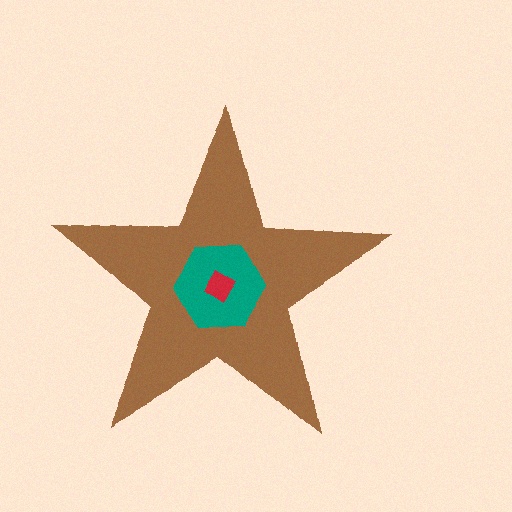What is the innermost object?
The red diamond.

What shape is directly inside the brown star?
The teal hexagon.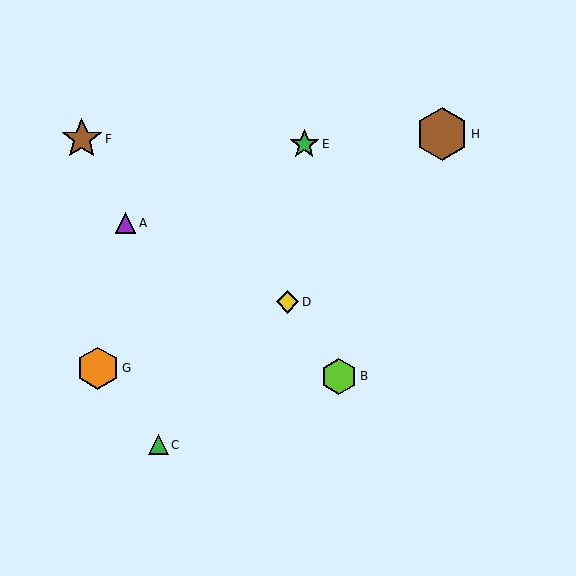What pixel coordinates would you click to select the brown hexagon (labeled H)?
Click at (442, 134) to select the brown hexagon H.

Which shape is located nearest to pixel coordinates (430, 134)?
The brown hexagon (labeled H) at (442, 134) is nearest to that location.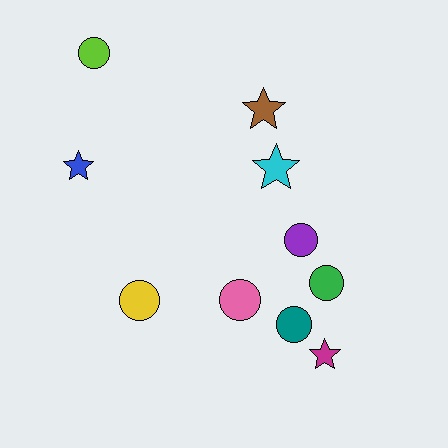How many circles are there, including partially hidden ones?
There are 6 circles.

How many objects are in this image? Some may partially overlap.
There are 10 objects.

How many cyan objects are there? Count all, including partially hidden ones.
There is 1 cyan object.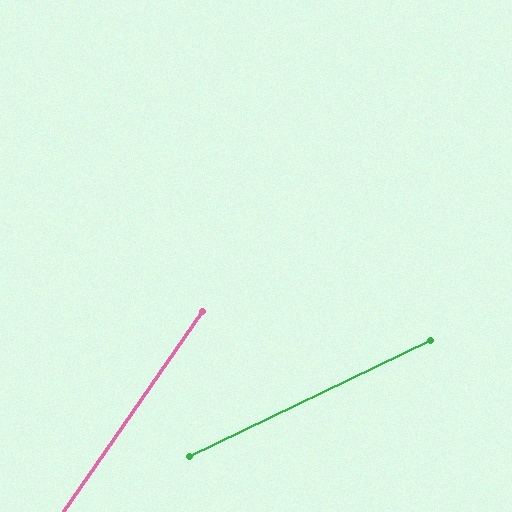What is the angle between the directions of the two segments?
Approximately 30 degrees.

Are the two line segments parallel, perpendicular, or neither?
Neither parallel nor perpendicular — they differ by about 30°.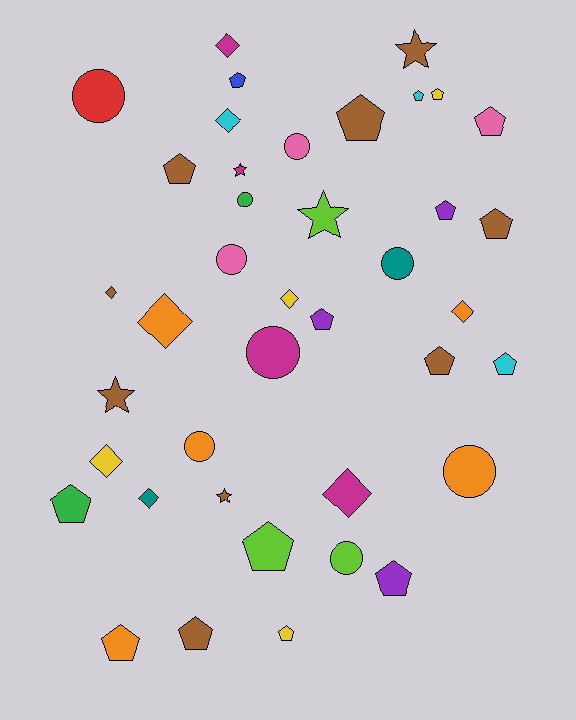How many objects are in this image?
There are 40 objects.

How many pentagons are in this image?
There are 17 pentagons.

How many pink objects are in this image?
There are 3 pink objects.